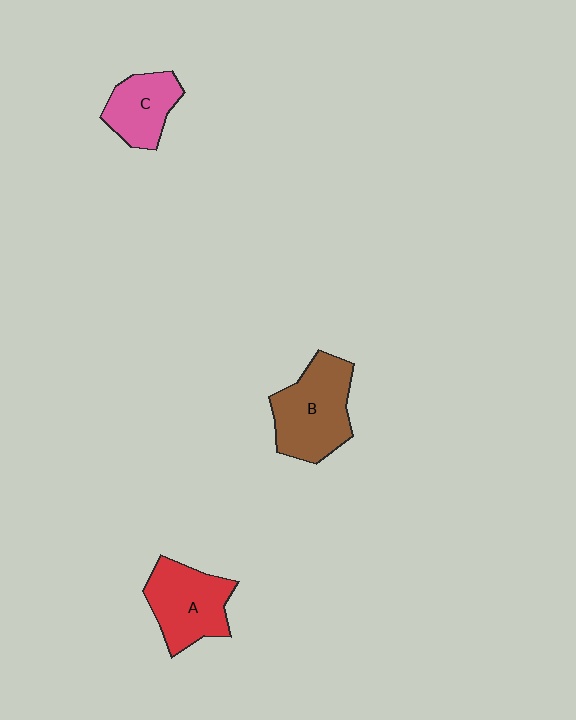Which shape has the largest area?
Shape B (brown).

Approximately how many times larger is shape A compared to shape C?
Approximately 1.3 times.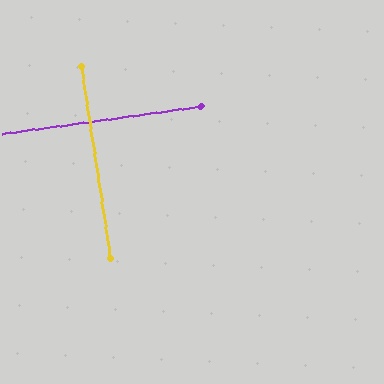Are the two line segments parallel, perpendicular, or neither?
Perpendicular — they meet at approximately 89°.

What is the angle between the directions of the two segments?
Approximately 89 degrees.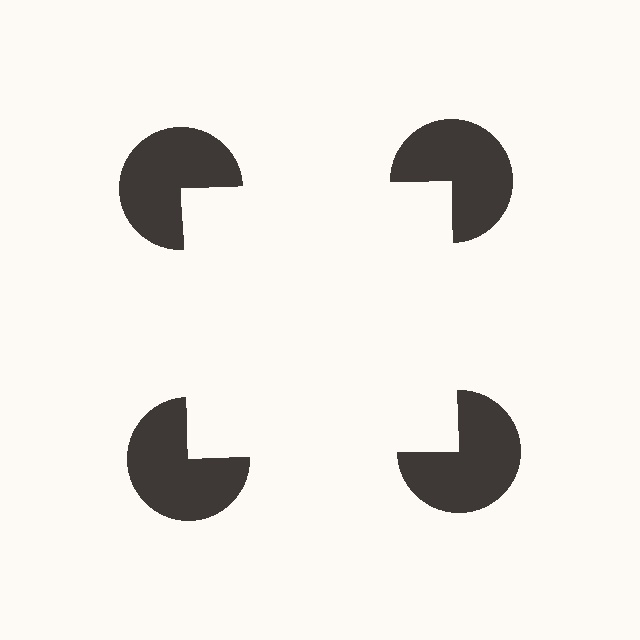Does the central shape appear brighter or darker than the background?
It typically appears slightly brighter than the background, even though no actual brightness change is drawn.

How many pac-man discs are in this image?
There are 4 — one at each vertex of the illusory square.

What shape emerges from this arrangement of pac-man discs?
An illusory square — its edges are inferred from the aligned wedge cuts in the pac-man discs, not physically drawn.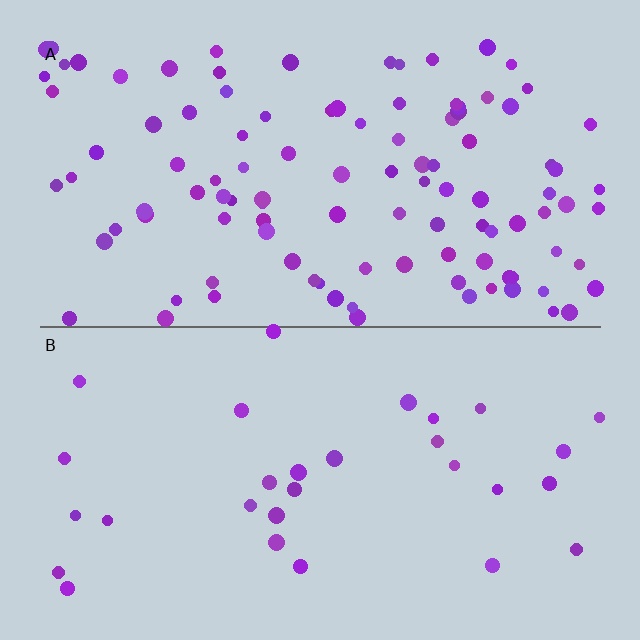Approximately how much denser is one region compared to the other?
Approximately 3.6× — region A over region B.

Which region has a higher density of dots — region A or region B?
A (the top).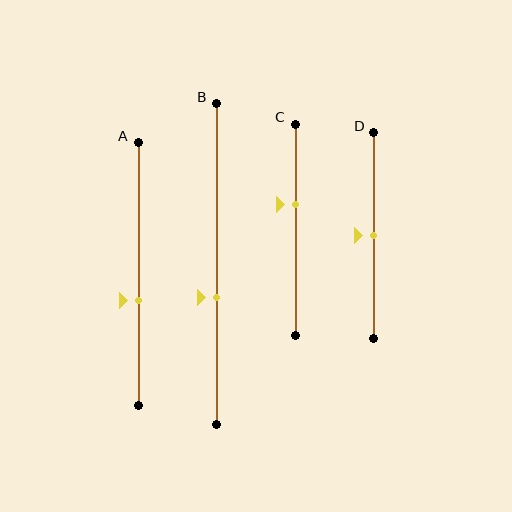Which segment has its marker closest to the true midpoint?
Segment D has its marker closest to the true midpoint.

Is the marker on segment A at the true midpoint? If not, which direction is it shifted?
No, the marker on segment A is shifted downward by about 10% of the segment length.